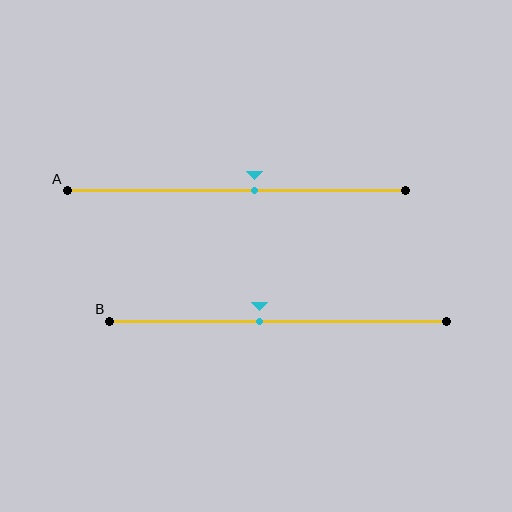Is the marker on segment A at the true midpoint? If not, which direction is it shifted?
No, the marker on segment A is shifted to the right by about 6% of the segment length.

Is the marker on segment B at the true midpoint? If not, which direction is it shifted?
No, the marker on segment B is shifted to the left by about 6% of the segment length.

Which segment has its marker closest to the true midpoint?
Segment A has its marker closest to the true midpoint.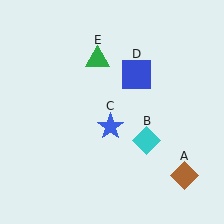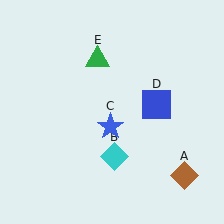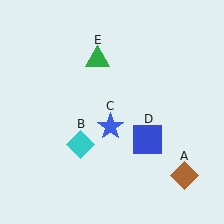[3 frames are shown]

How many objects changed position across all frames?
2 objects changed position: cyan diamond (object B), blue square (object D).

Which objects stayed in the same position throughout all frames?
Brown diamond (object A) and blue star (object C) and green triangle (object E) remained stationary.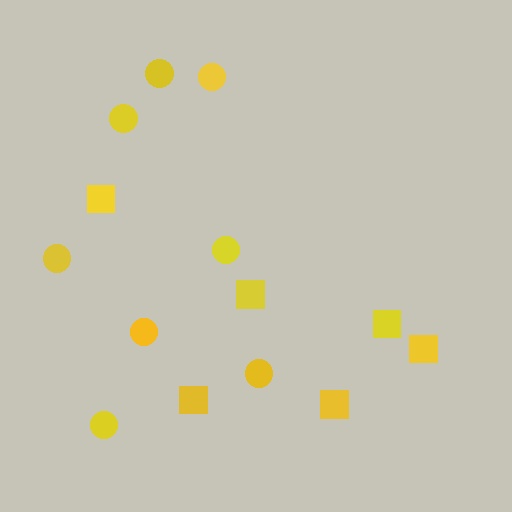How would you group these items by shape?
There are 2 groups: one group of circles (8) and one group of squares (6).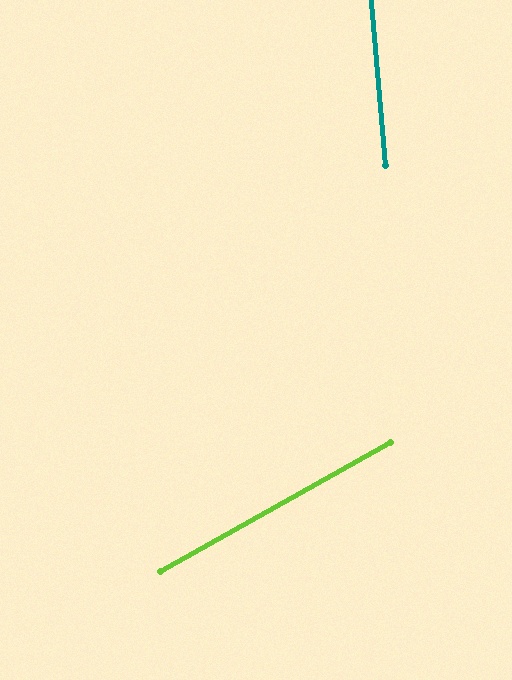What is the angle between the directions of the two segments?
Approximately 65 degrees.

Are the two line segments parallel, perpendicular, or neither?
Neither parallel nor perpendicular — they differ by about 65°.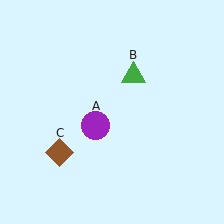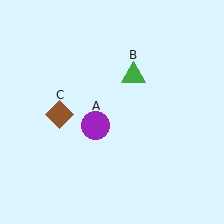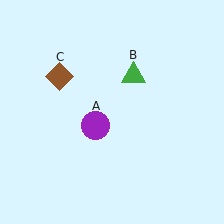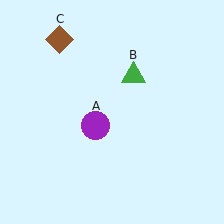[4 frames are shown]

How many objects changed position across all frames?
1 object changed position: brown diamond (object C).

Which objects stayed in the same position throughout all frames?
Purple circle (object A) and green triangle (object B) remained stationary.